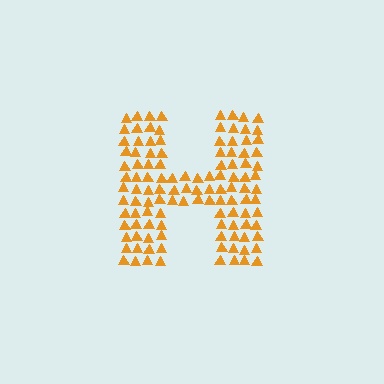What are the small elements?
The small elements are triangles.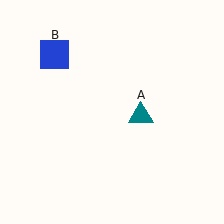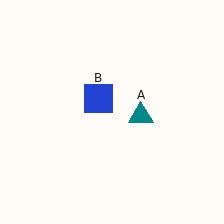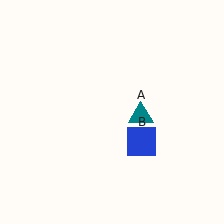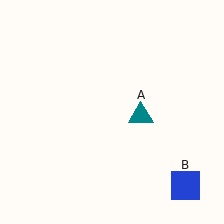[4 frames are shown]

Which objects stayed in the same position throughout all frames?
Teal triangle (object A) remained stationary.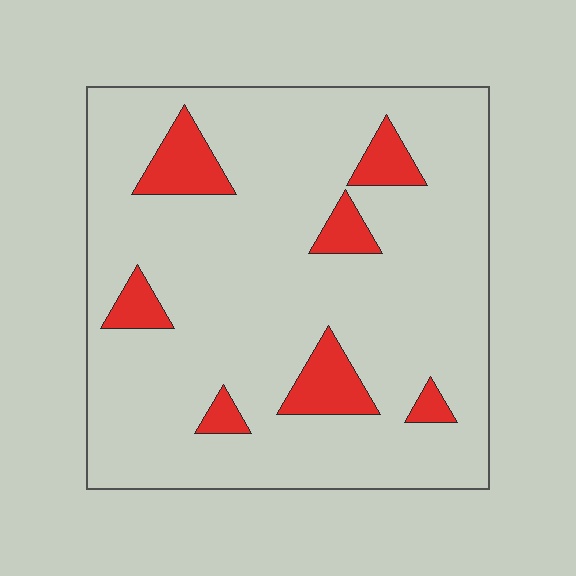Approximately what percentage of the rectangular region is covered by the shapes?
Approximately 10%.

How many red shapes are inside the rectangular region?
7.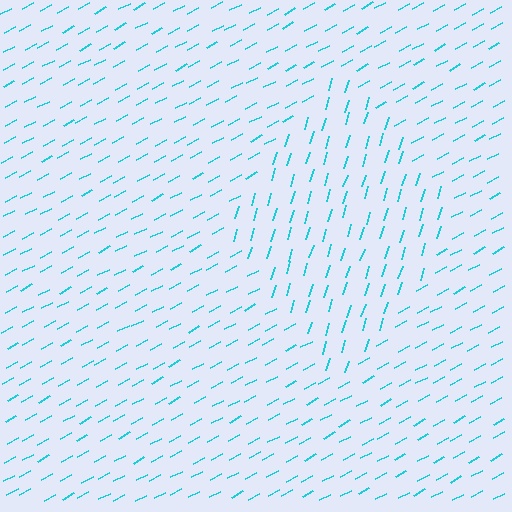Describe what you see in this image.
The image is filled with small cyan line segments. A diamond region in the image has lines oriented differently from the surrounding lines, creating a visible texture boundary.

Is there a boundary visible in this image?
Yes, there is a texture boundary formed by a change in line orientation.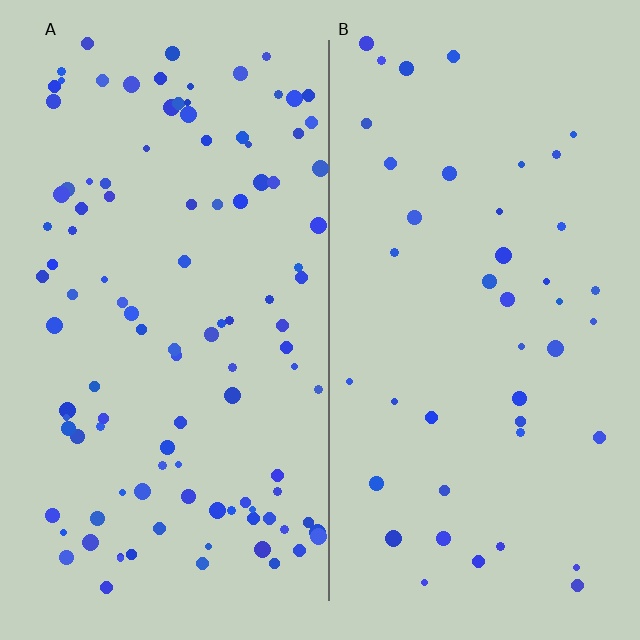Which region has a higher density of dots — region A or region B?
A (the left).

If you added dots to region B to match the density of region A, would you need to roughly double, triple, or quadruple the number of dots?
Approximately triple.